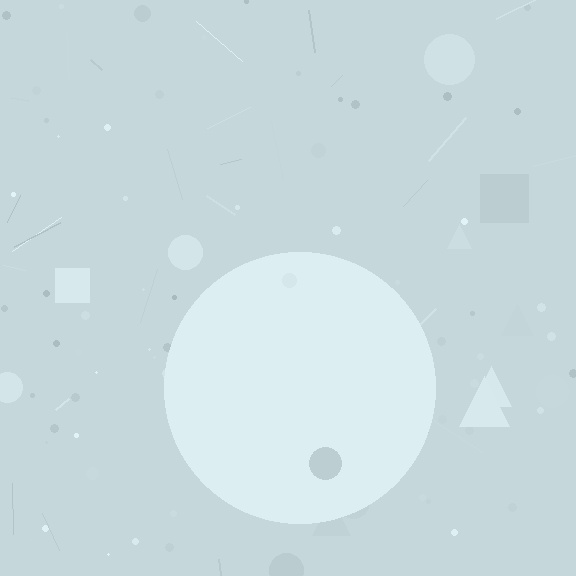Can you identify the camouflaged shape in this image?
The camouflaged shape is a circle.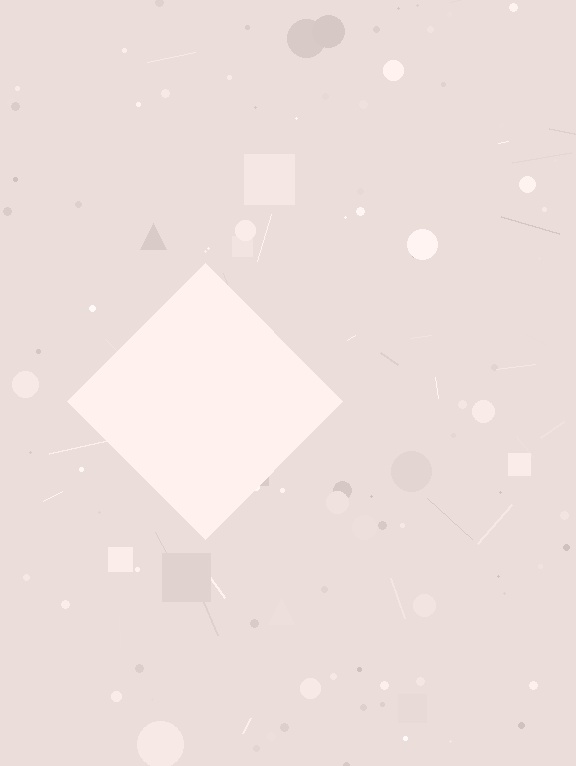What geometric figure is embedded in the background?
A diamond is embedded in the background.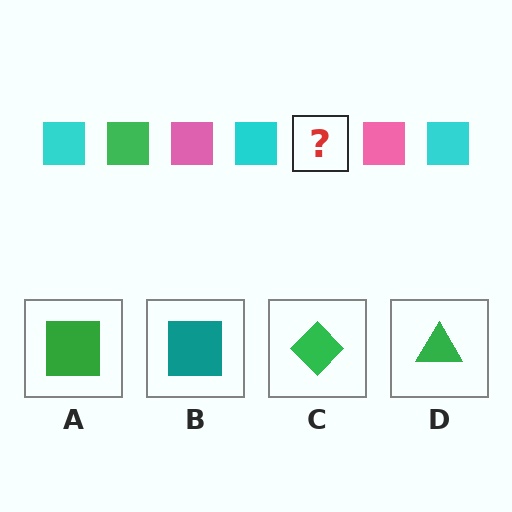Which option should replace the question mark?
Option A.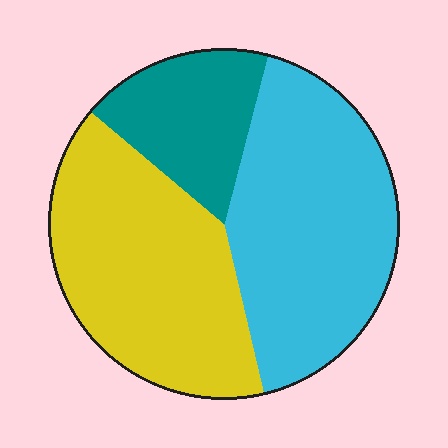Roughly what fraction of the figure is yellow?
Yellow covers around 40% of the figure.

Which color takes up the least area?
Teal, at roughly 20%.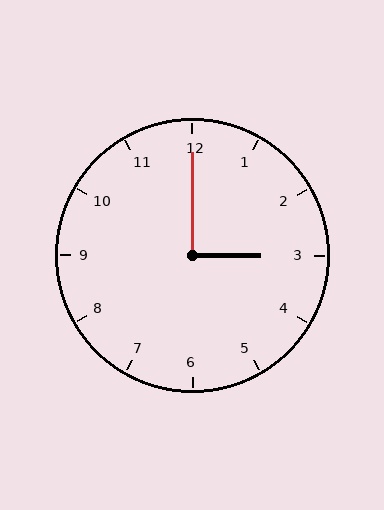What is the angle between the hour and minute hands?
Approximately 90 degrees.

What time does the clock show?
3:00.